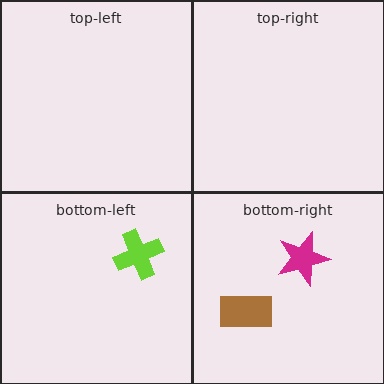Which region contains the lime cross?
The bottom-left region.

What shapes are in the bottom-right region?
The brown rectangle, the magenta star.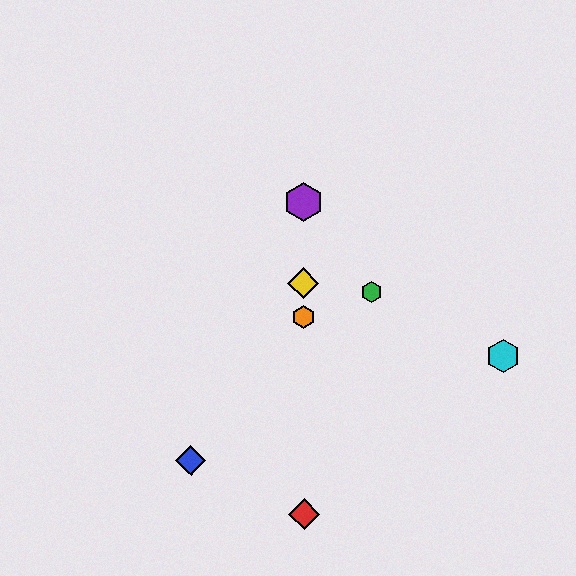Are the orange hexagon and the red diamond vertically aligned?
Yes, both are at x≈303.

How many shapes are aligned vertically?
4 shapes (the red diamond, the yellow diamond, the purple hexagon, the orange hexagon) are aligned vertically.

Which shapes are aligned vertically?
The red diamond, the yellow diamond, the purple hexagon, the orange hexagon are aligned vertically.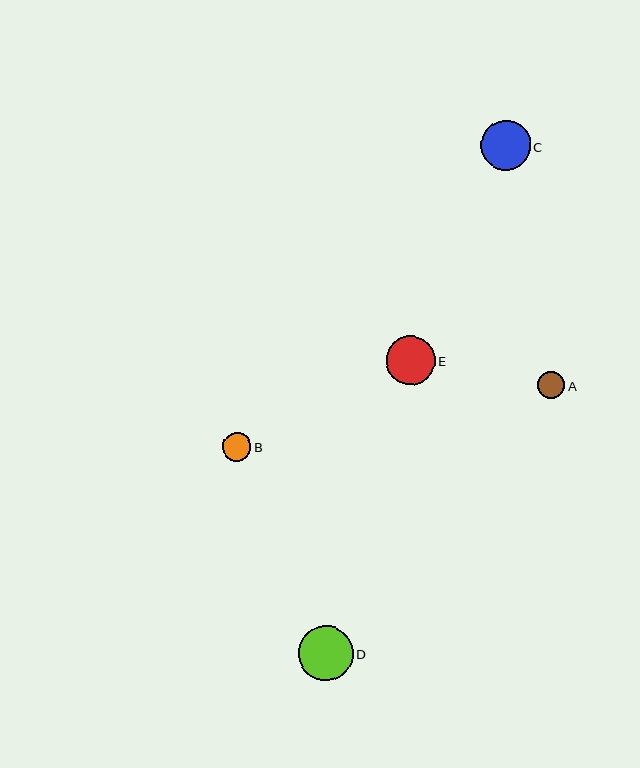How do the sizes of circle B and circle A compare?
Circle B and circle A are approximately the same size.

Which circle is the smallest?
Circle A is the smallest with a size of approximately 27 pixels.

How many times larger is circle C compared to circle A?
Circle C is approximately 1.8 times the size of circle A.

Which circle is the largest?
Circle D is the largest with a size of approximately 55 pixels.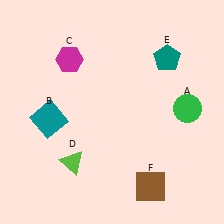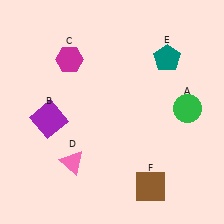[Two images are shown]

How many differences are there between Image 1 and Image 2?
There are 2 differences between the two images.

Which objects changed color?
B changed from teal to purple. D changed from lime to pink.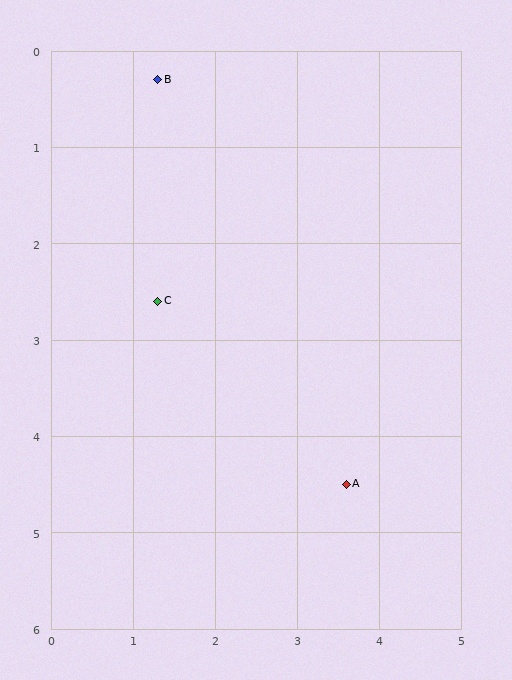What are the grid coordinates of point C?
Point C is at approximately (1.3, 2.6).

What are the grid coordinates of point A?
Point A is at approximately (3.6, 4.5).